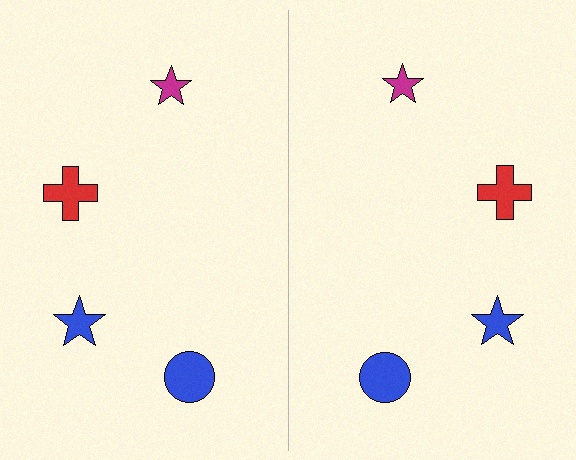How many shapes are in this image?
There are 8 shapes in this image.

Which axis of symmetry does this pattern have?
The pattern has a vertical axis of symmetry running through the center of the image.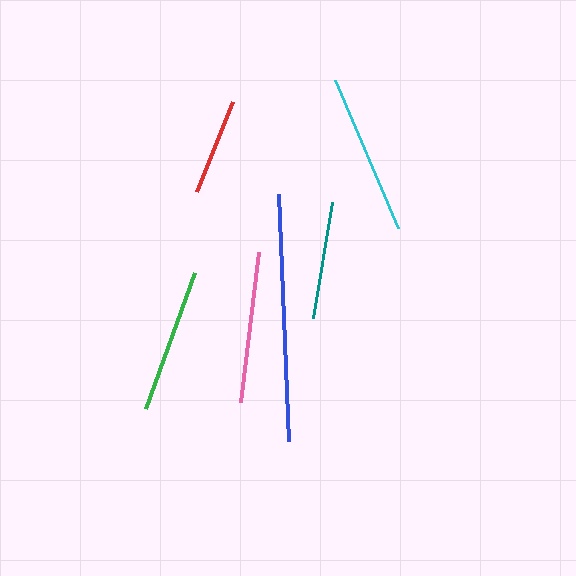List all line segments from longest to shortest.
From longest to shortest: blue, cyan, pink, green, teal, red.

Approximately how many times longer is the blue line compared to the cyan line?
The blue line is approximately 1.5 times the length of the cyan line.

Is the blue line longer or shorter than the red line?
The blue line is longer than the red line.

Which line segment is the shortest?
The red line is the shortest at approximately 98 pixels.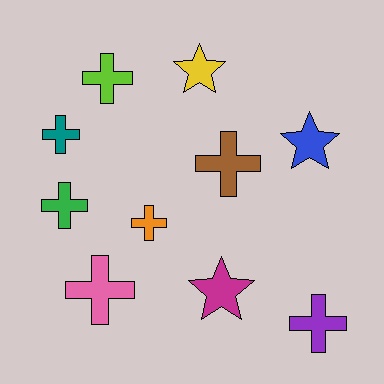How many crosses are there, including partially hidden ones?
There are 7 crosses.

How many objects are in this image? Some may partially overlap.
There are 10 objects.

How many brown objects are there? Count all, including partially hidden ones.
There is 1 brown object.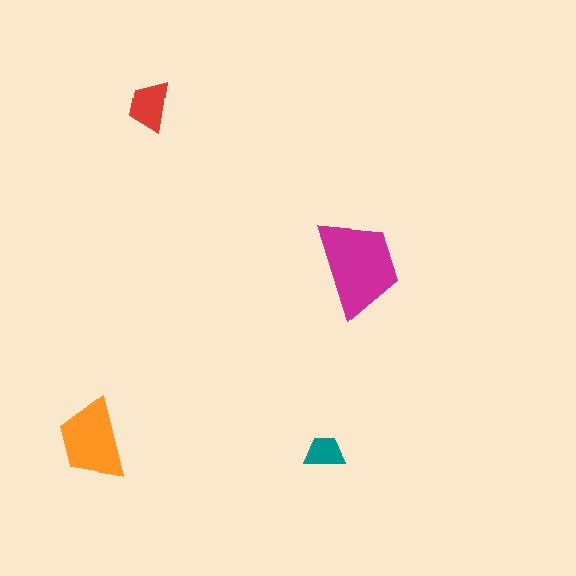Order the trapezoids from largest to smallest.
the magenta one, the orange one, the red one, the teal one.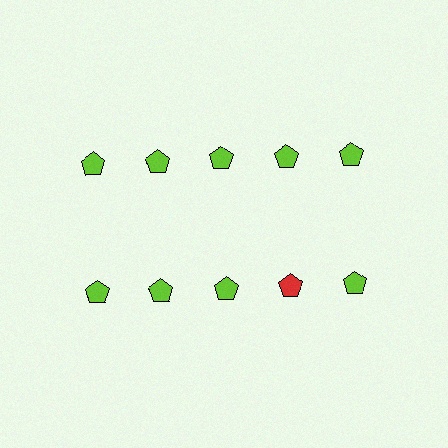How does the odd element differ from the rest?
It has a different color: red instead of lime.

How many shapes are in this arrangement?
There are 10 shapes arranged in a grid pattern.